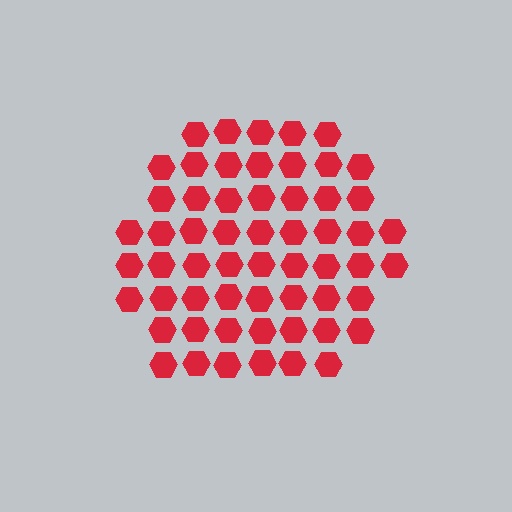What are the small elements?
The small elements are hexagons.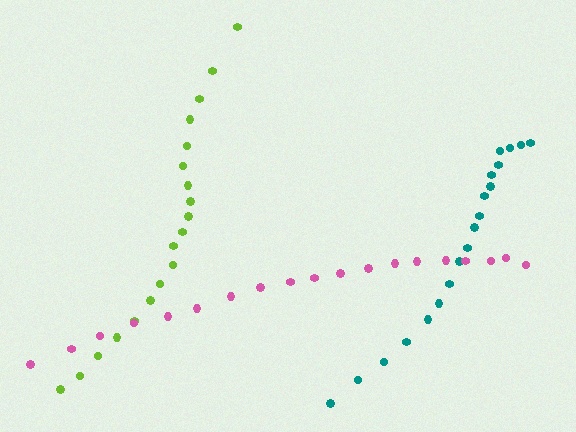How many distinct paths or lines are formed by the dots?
There are 3 distinct paths.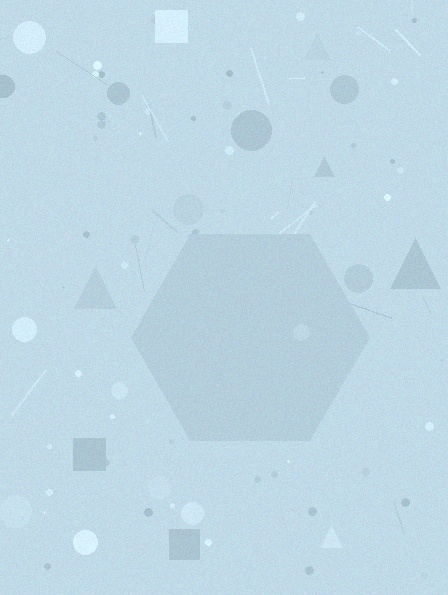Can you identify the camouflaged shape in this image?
The camouflaged shape is a hexagon.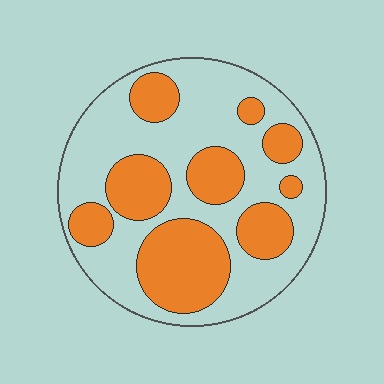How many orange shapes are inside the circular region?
9.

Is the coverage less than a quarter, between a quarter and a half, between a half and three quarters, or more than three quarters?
Between a quarter and a half.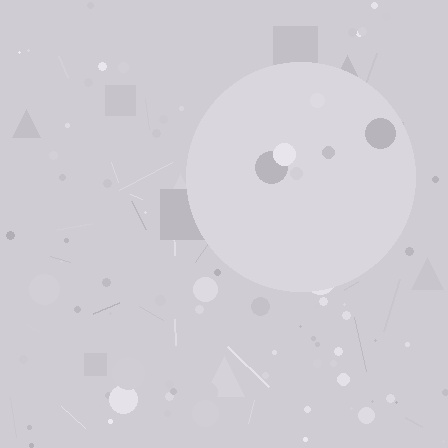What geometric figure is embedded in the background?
A circle is embedded in the background.